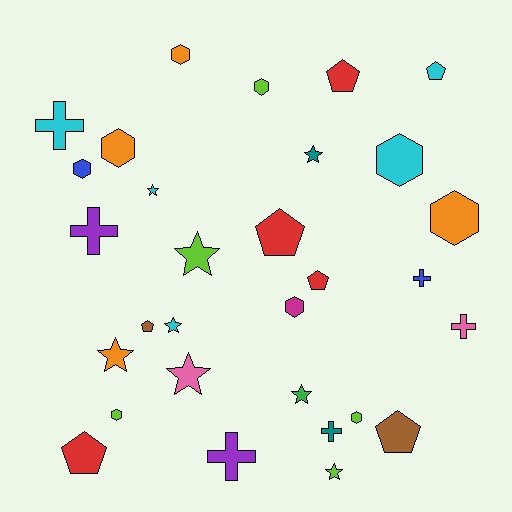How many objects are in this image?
There are 30 objects.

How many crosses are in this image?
There are 6 crosses.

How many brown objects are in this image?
There are 2 brown objects.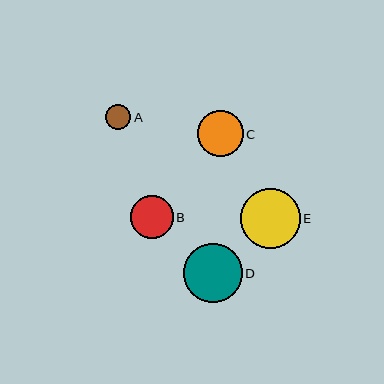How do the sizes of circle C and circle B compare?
Circle C and circle B are approximately the same size.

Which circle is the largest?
Circle E is the largest with a size of approximately 60 pixels.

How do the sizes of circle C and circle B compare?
Circle C and circle B are approximately the same size.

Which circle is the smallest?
Circle A is the smallest with a size of approximately 25 pixels.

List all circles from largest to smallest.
From largest to smallest: E, D, C, B, A.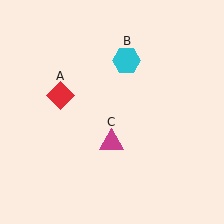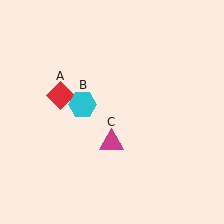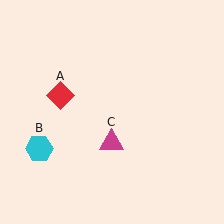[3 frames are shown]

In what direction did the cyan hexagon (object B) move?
The cyan hexagon (object B) moved down and to the left.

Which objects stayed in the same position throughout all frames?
Red diamond (object A) and magenta triangle (object C) remained stationary.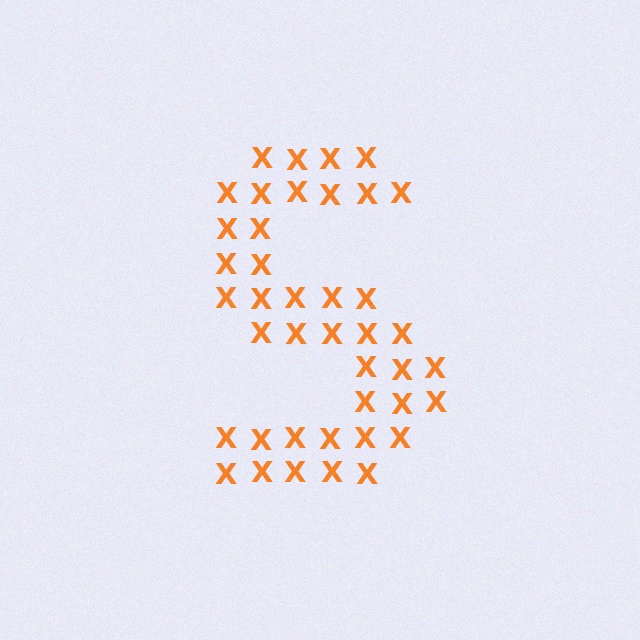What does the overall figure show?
The overall figure shows the letter S.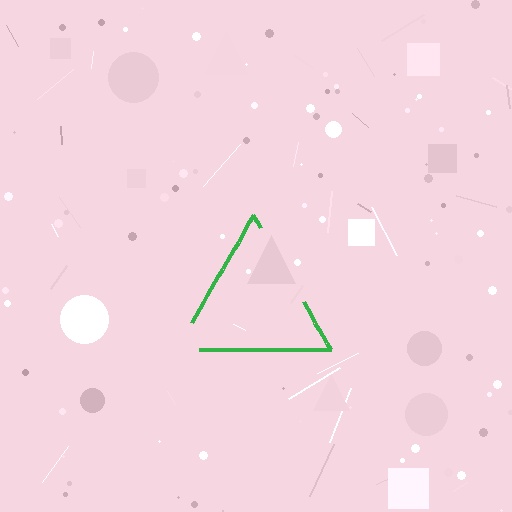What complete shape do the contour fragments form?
The contour fragments form a triangle.